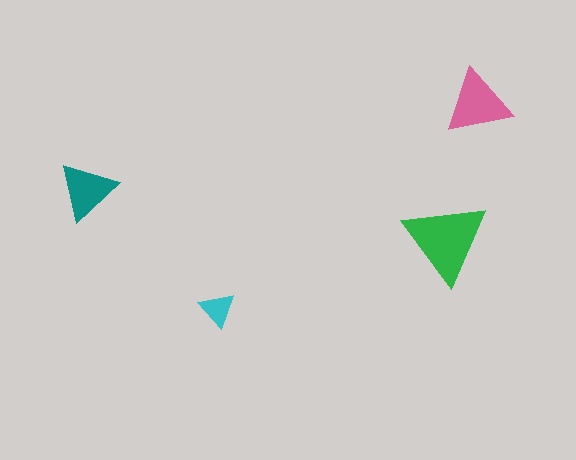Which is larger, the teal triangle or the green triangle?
The green one.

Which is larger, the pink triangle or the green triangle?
The green one.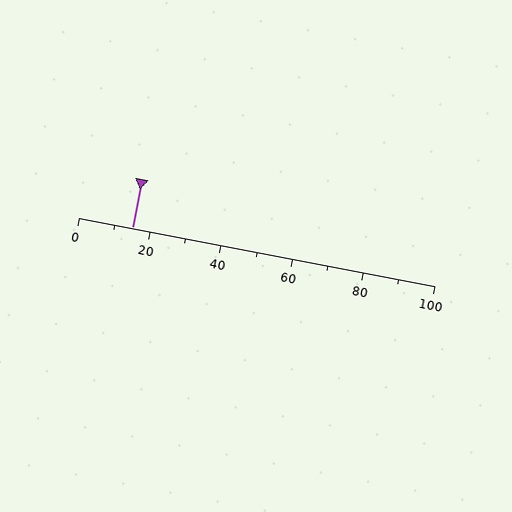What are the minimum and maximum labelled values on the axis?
The axis runs from 0 to 100.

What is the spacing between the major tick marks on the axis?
The major ticks are spaced 20 apart.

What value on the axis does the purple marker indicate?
The marker indicates approximately 15.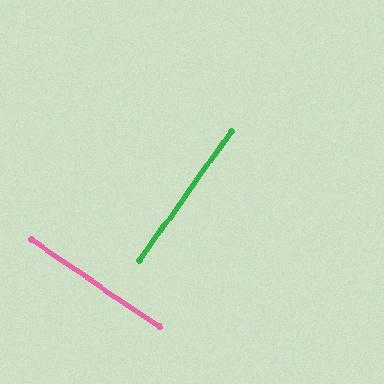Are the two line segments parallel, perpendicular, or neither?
Perpendicular — they meet at approximately 89°.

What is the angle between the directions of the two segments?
Approximately 89 degrees.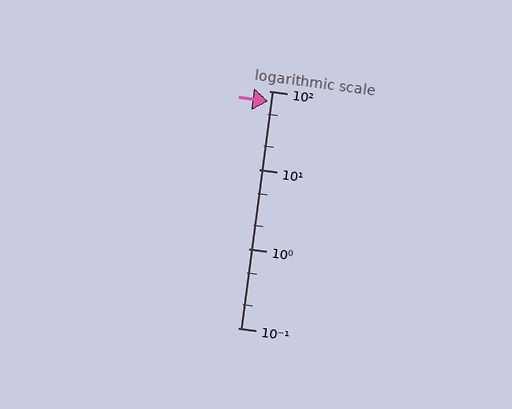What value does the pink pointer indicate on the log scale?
The pointer indicates approximately 73.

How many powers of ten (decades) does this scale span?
The scale spans 3 decades, from 0.1 to 100.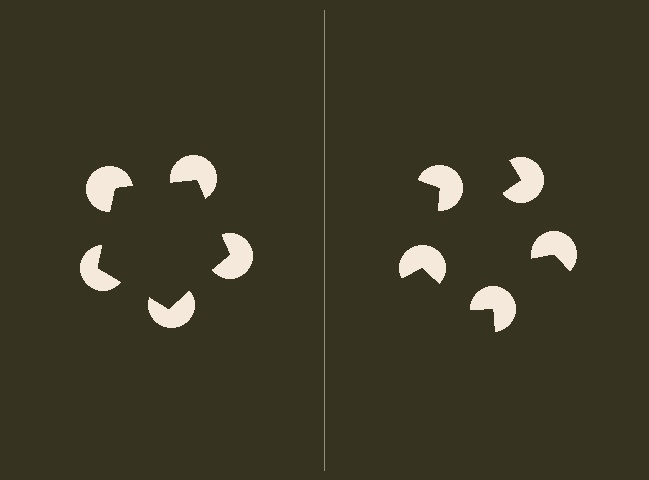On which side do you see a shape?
An illusory pentagon appears on the left side. On the right side the wedge cuts are rotated, so no coherent shape forms.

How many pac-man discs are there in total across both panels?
10 — 5 on each side.